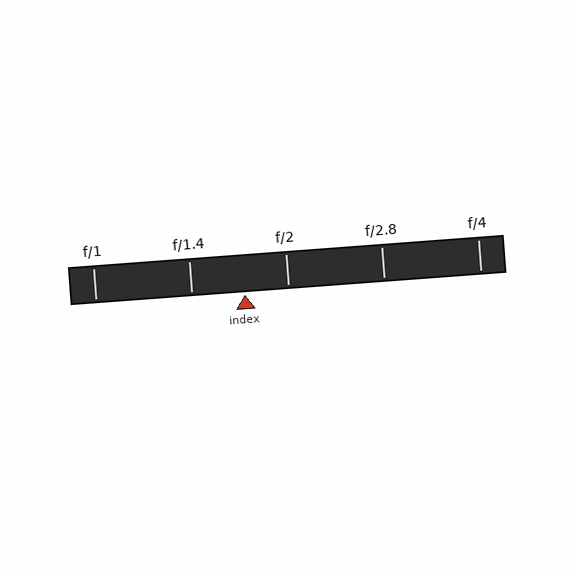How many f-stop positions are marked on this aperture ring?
There are 5 f-stop positions marked.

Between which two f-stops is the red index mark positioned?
The index mark is between f/1.4 and f/2.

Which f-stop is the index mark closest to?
The index mark is closest to f/2.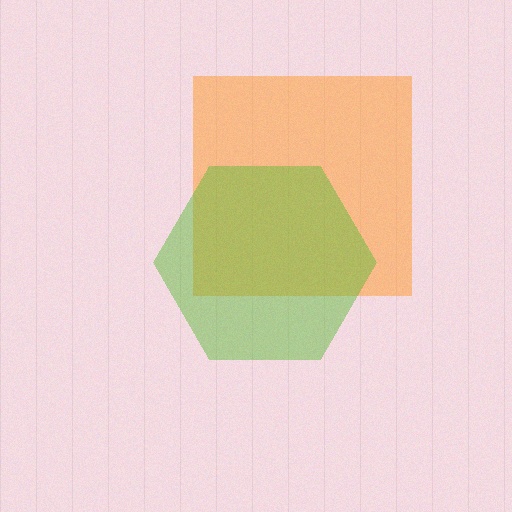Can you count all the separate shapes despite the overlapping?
Yes, there are 2 separate shapes.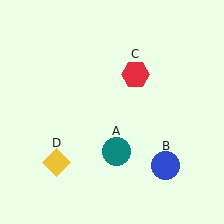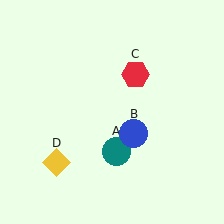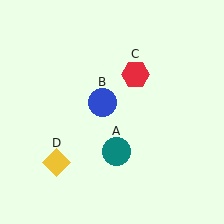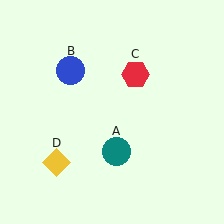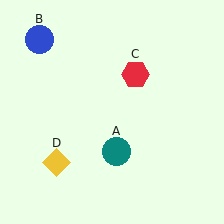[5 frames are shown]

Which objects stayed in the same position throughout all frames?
Teal circle (object A) and red hexagon (object C) and yellow diamond (object D) remained stationary.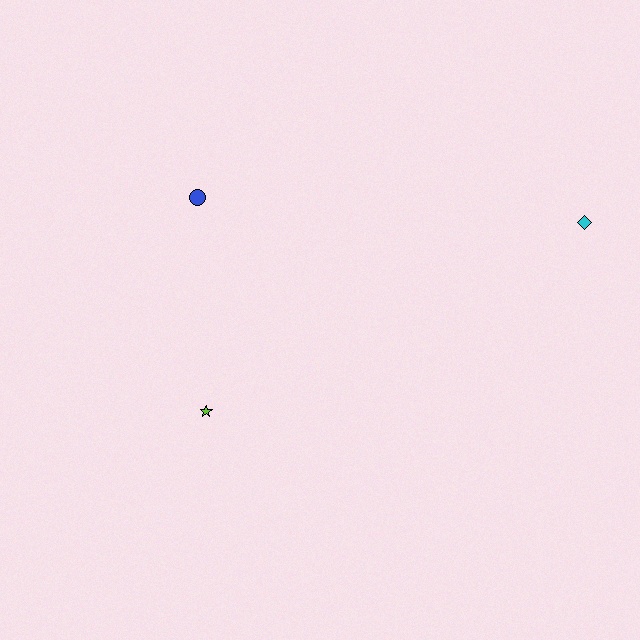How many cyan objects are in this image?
There is 1 cyan object.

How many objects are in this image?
There are 3 objects.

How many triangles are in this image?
There are no triangles.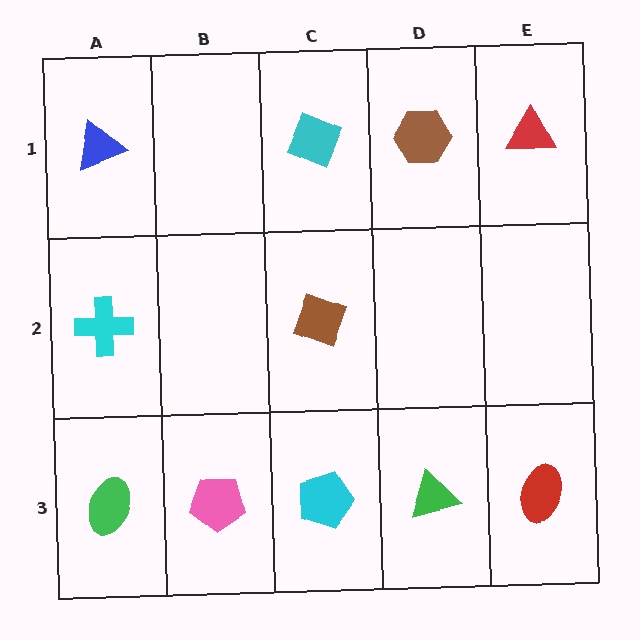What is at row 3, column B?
A pink pentagon.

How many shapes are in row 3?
5 shapes.